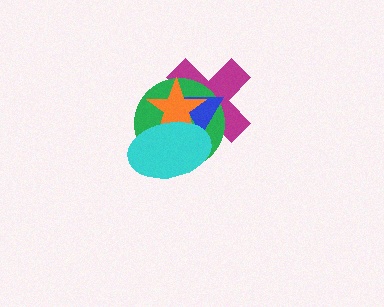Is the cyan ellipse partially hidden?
No, no other shape covers it.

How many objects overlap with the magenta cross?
4 objects overlap with the magenta cross.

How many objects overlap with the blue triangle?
4 objects overlap with the blue triangle.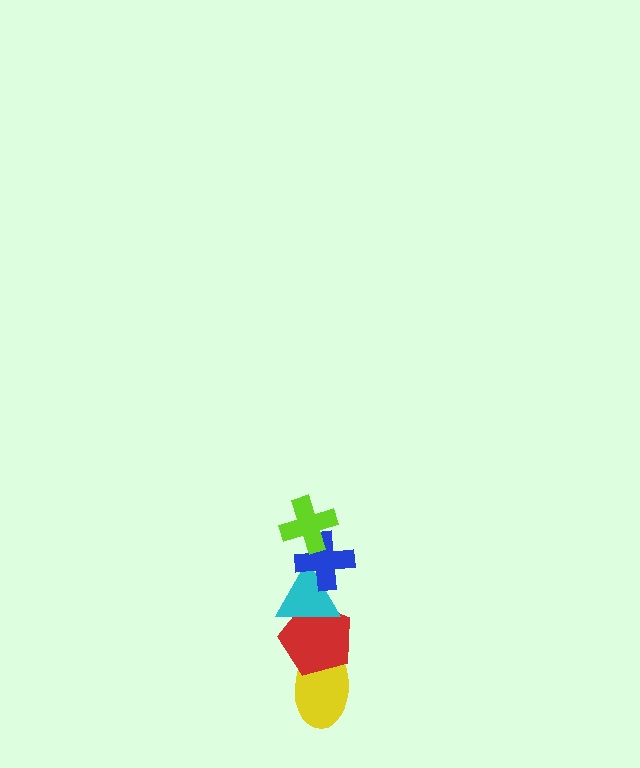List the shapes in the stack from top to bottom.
From top to bottom: the lime cross, the blue cross, the cyan triangle, the red pentagon, the yellow ellipse.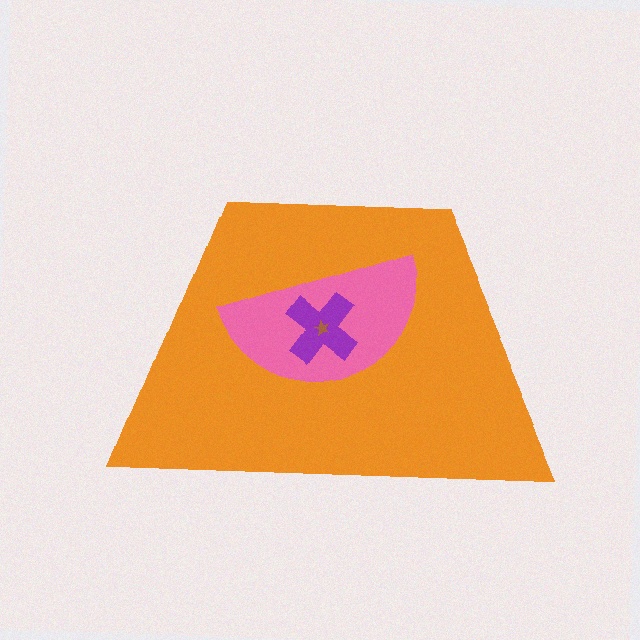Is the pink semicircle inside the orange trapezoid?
Yes.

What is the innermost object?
The brown star.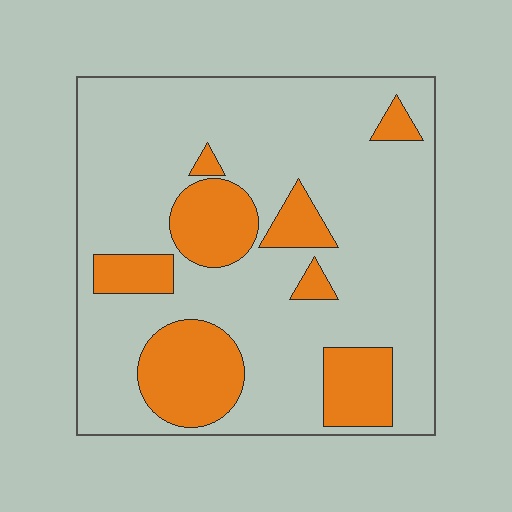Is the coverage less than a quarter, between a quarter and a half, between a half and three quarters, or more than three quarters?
Less than a quarter.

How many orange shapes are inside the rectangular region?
8.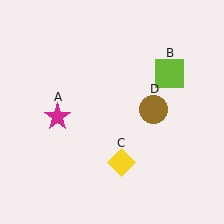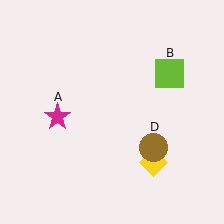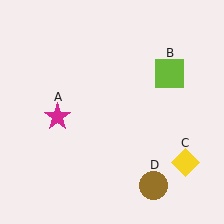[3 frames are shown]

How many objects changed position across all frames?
2 objects changed position: yellow diamond (object C), brown circle (object D).